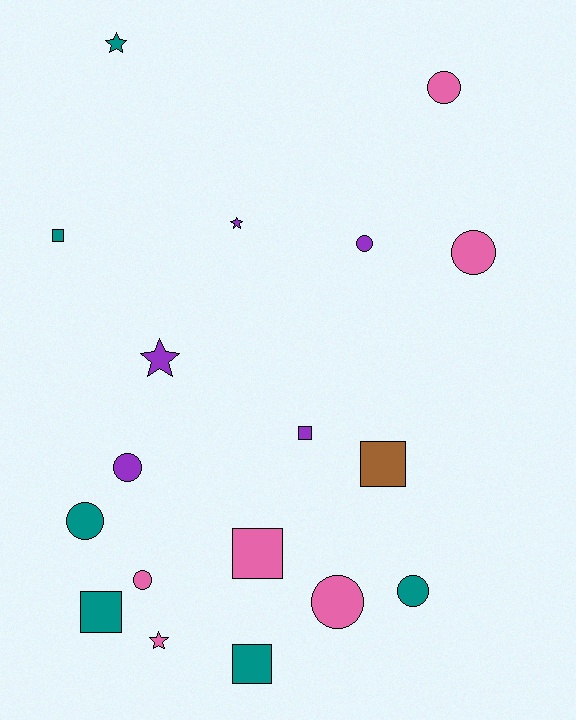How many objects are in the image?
There are 18 objects.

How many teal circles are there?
There are 2 teal circles.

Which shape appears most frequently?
Circle, with 8 objects.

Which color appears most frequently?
Pink, with 6 objects.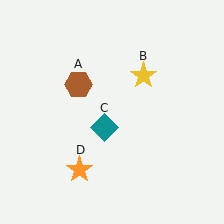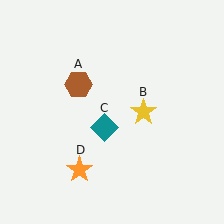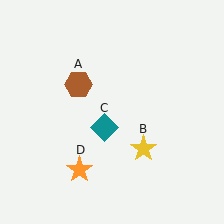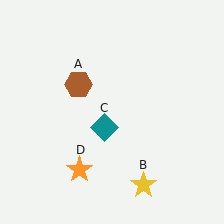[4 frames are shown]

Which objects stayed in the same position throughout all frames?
Brown hexagon (object A) and teal diamond (object C) and orange star (object D) remained stationary.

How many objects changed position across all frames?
1 object changed position: yellow star (object B).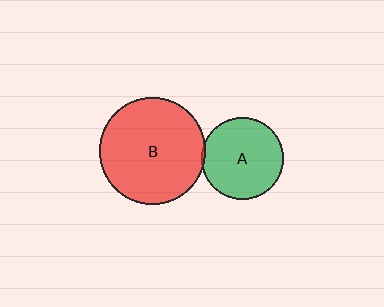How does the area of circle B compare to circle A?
Approximately 1.7 times.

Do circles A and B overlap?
Yes.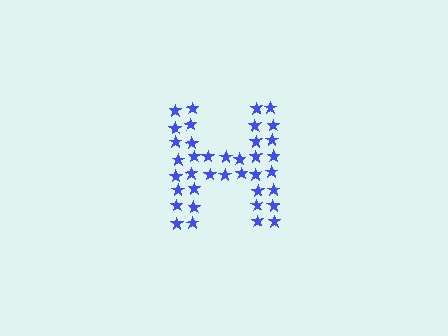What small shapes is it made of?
It is made of small stars.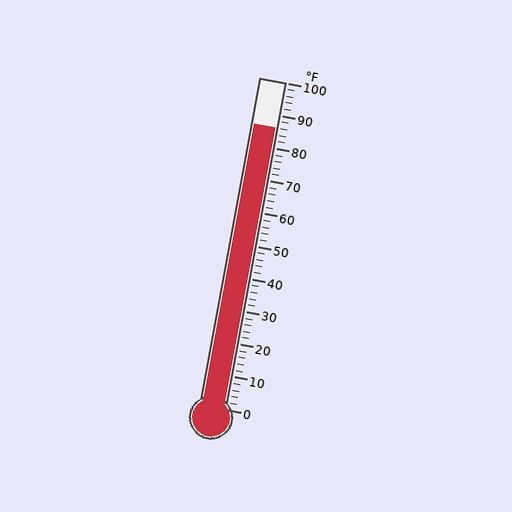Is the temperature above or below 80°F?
The temperature is above 80°F.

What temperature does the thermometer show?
The thermometer shows approximately 86°F.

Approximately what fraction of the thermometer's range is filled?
The thermometer is filled to approximately 85% of its range.